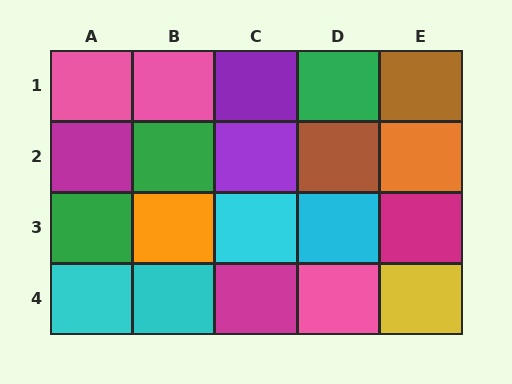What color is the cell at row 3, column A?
Green.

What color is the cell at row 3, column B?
Orange.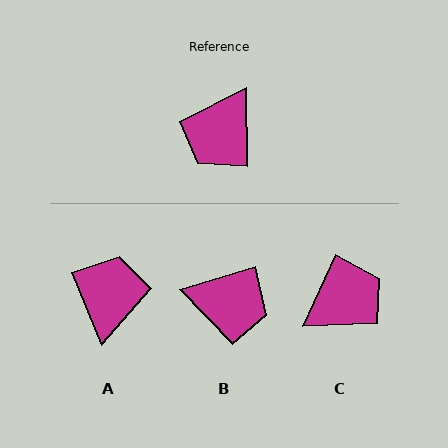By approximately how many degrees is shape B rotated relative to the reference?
Approximately 106 degrees counter-clockwise.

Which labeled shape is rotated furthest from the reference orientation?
A, about 159 degrees away.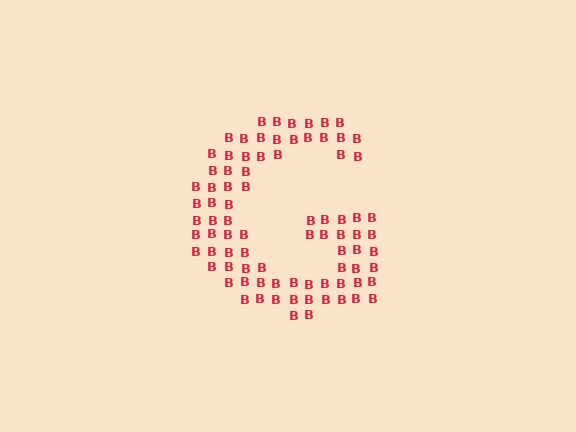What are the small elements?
The small elements are letter B's.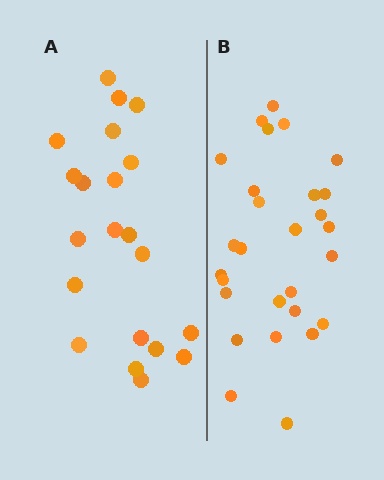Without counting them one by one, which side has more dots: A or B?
Region B (the right region) has more dots.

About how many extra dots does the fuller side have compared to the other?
Region B has roughly 8 or so more dots than region A.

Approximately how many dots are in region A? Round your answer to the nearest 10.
About 20 dots. (The exact count is 21, which rounds to 20.)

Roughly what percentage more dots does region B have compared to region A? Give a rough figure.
About 35% more.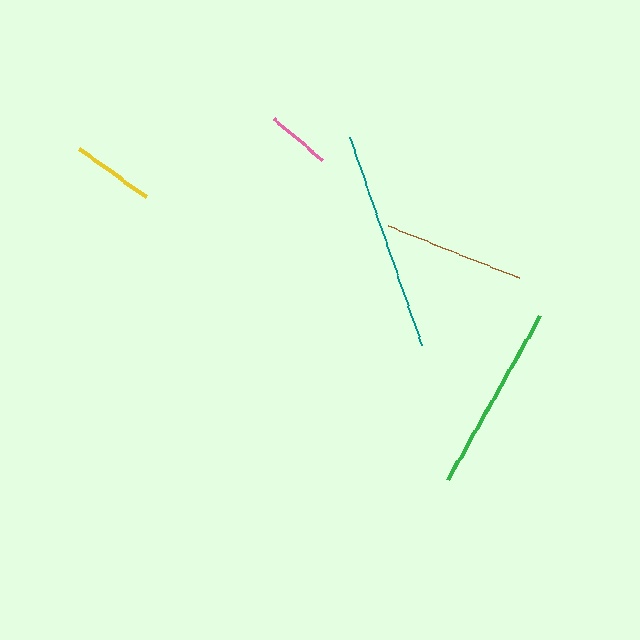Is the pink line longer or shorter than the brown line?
The brown line is longer than the pink line.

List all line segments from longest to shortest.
From longest to shortest: teal, green, brown, yellow, pink.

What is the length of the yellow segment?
The yellow segment is approximately 82 pixels long.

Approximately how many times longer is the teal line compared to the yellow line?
The teal line is approximately 2.7 times the length of the yellow line.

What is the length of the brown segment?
The brown segment is approximately 142 pixels long.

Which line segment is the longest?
The teal line is the longest at approximately 221 pixels.